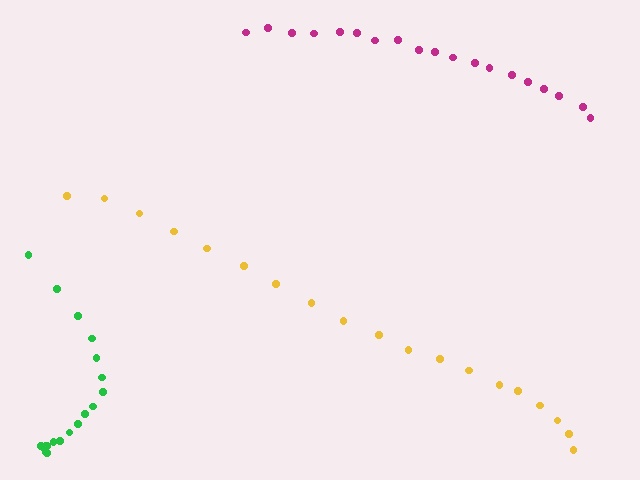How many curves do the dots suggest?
There are 3 distinct paths.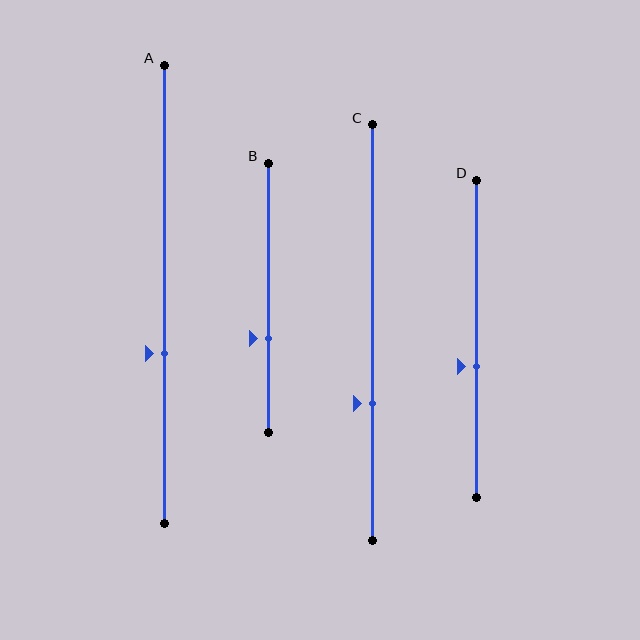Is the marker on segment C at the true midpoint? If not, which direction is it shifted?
No, the marker on segment C is shifted downward by about 17% of the segment length.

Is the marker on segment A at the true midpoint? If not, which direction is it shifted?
No, the marker on segment A is shifted downward by about 13% of the segment length.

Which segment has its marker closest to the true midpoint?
Segment D has its marker closest to the true midpoint.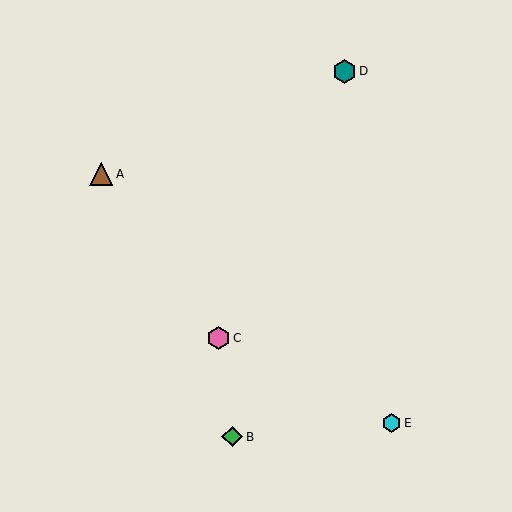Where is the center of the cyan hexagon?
The center of the cyan hexagon is at (392, 423).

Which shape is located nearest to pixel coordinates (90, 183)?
The brown triangle (labeled A) at (101, 174) is nearest to that location.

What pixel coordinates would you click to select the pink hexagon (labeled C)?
Click at (219, 338) to select the pink hexagon C.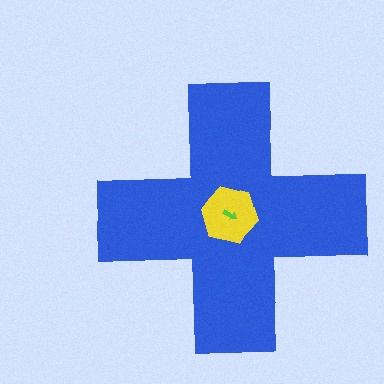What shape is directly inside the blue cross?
The yellow hexagon.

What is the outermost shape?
The blue cross.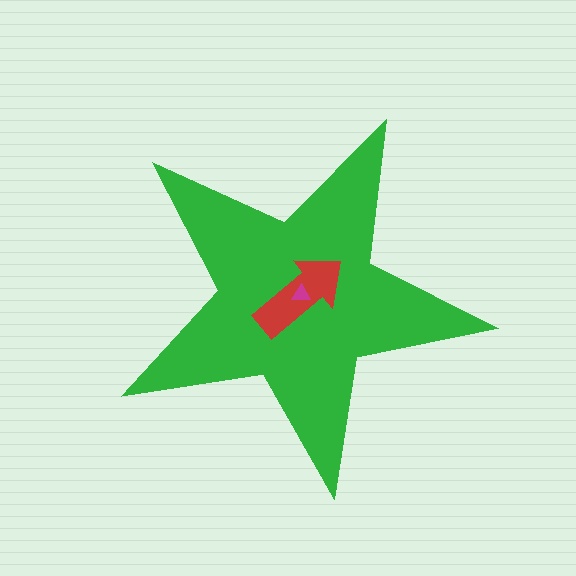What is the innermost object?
The magenta triangle.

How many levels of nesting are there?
3.